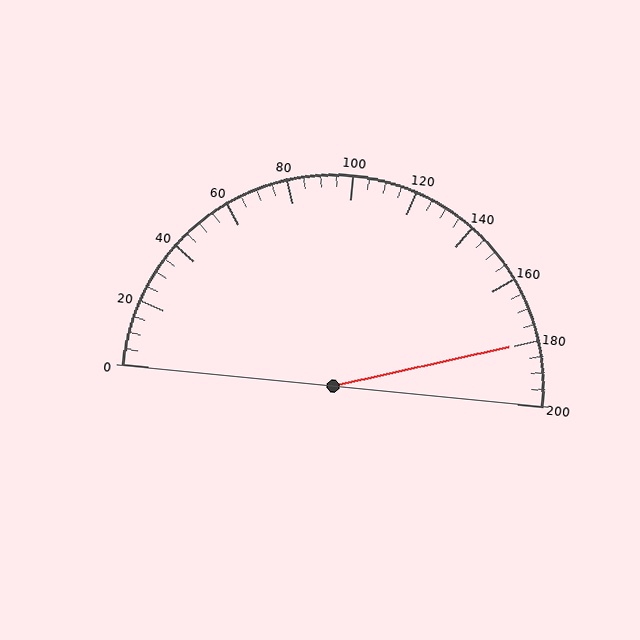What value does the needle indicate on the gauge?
The needle indicates approximately 180.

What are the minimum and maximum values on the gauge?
The gauge ranges from 0 to 200.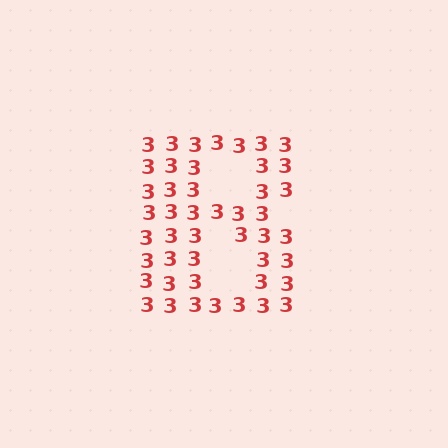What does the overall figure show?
The overall figure shows the letter B.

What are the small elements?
The small elements are digit 3's.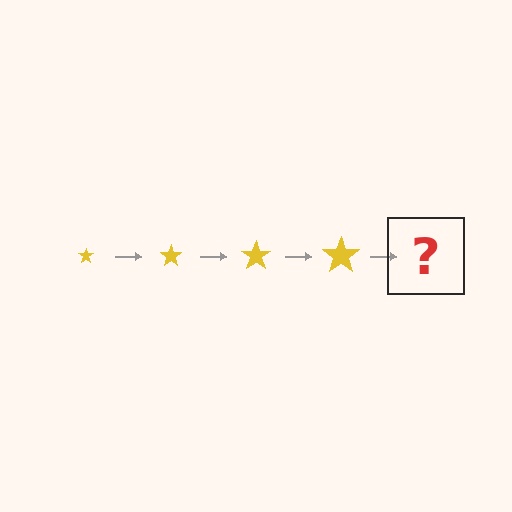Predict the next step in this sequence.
The next step is a yellow star, larger than the previous one.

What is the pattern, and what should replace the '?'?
The pattern is that the star gets progressively larger each step. The '?' should be a yellow star, larger than the previous one.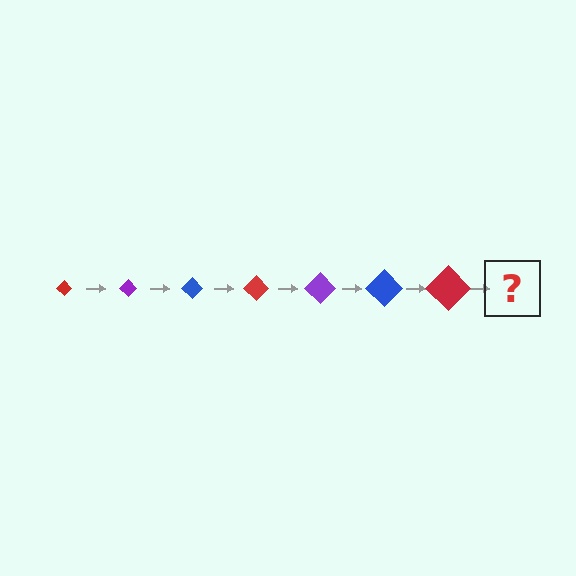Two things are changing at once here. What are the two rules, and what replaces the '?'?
The two rules are that the diamond grows larger each step and the color cycles through red, purple, and blue. The '?' should be a purple diamond, larger than the previous one.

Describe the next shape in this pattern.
It should be a purple diamond, larger than the previous one.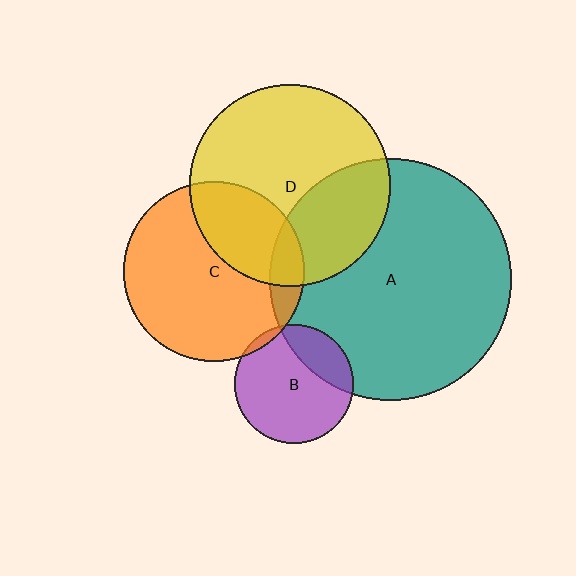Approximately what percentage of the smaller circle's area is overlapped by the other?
Approximately 5%.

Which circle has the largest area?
Circle A (teal).